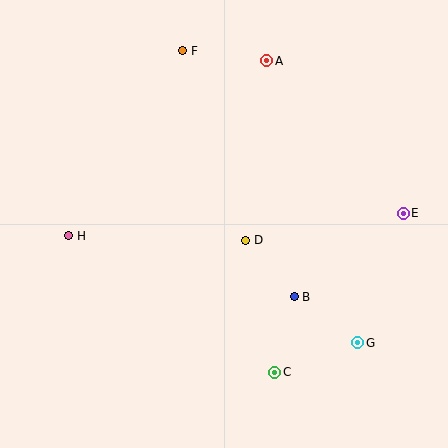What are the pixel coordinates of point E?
Point E is at (403, 213).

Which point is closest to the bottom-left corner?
Point H is closest to the bottom-left corner.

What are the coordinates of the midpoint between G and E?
The midpoint between G and E is at (381, 278).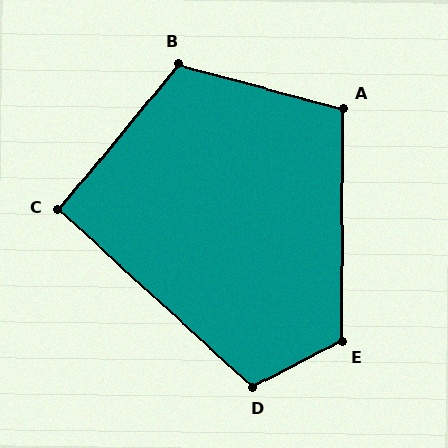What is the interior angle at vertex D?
Approximately 110 degrees (obtuse).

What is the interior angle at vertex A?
Approximately 105 degrees (obtuse).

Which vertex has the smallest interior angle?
C, at approximately 93 degrees.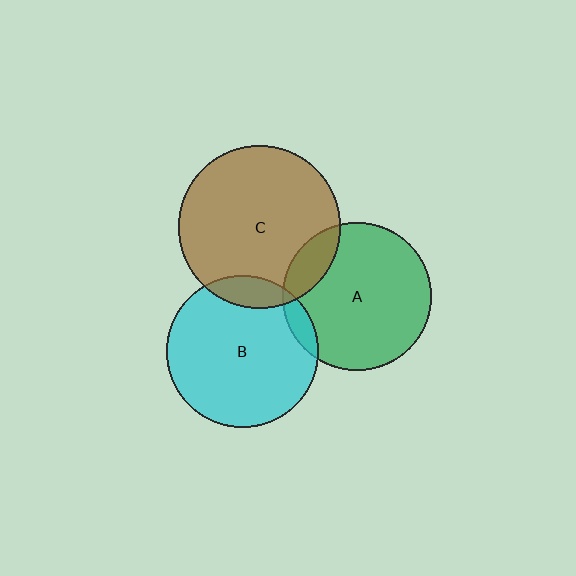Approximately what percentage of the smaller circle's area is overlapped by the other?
Approximately 5%.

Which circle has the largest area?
Circle C (brown).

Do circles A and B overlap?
Yes.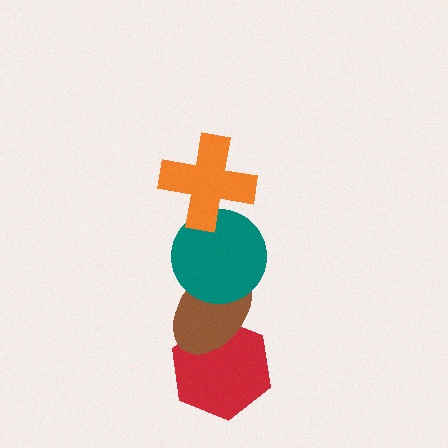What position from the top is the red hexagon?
The red hexagon is 4th from the top.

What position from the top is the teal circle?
The teal circle is 2nd from the top.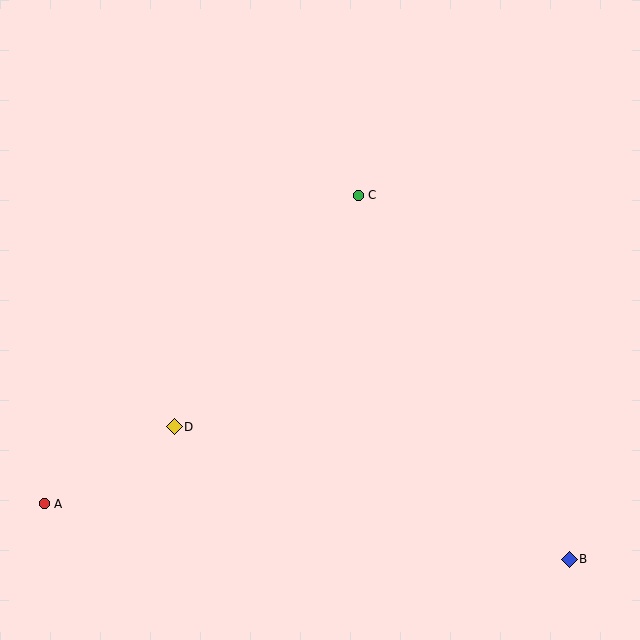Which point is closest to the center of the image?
Point C at (358, 195) is closest to the center.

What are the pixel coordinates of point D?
Point D is at (174, 427).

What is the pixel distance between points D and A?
The distance between D and A is 151 pixels.